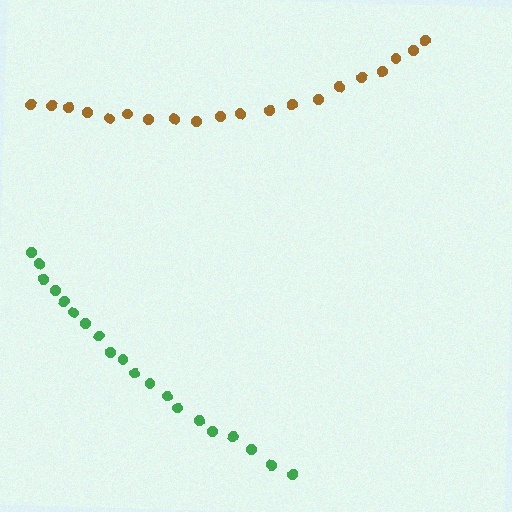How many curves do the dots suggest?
There are 2 distinct paths.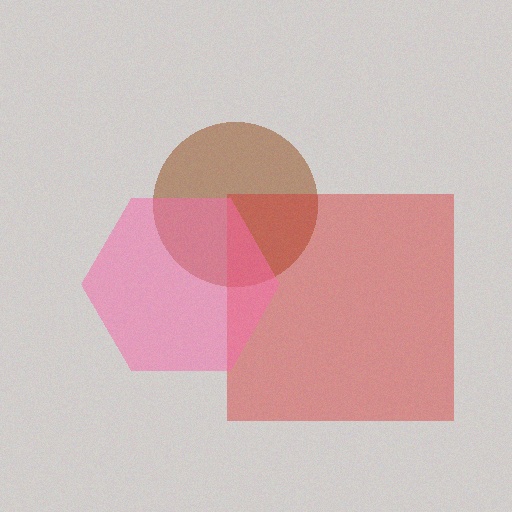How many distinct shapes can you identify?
There are 3 distinct shapes: a brown circle, a red square, a pink hexagon.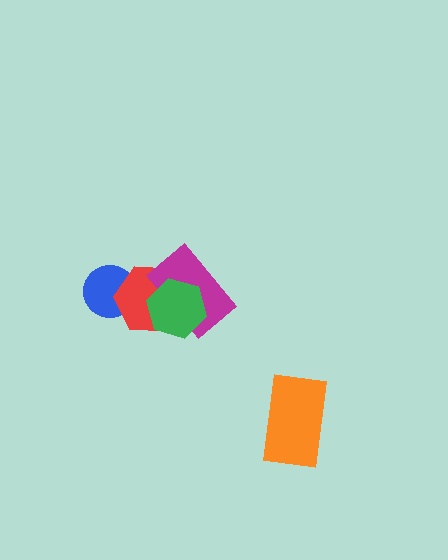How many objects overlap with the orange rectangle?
0 objects overlap with the orange rectangle.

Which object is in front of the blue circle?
The red hexagon is in front of the blue circle.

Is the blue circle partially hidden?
Yes, it is partially covered by another shape.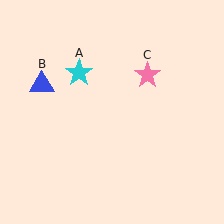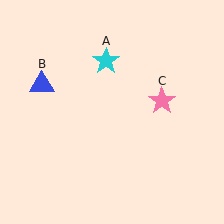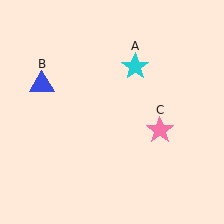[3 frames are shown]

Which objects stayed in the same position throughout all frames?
Blue triangle (object B) remained stationary.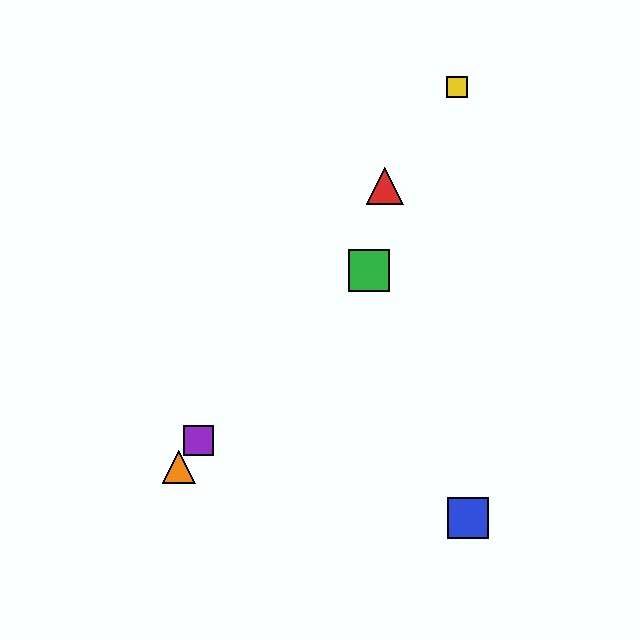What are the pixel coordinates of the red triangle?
The red triangle is at (385, 186).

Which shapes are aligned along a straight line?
The red triangle, the yellow square, the purple square, the orange triangle are aligned along a straight line.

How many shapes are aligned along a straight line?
4 shapes (the red triangle, the yellow square, the purple square, the orange triangle) are aligned along a straight line.